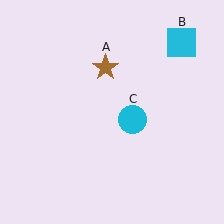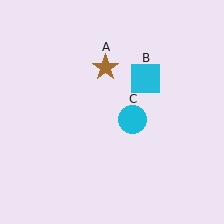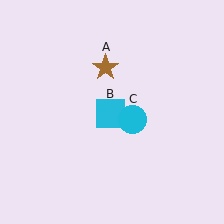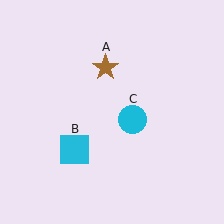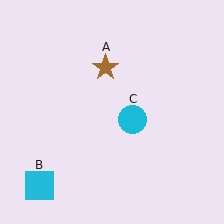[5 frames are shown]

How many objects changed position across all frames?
1 object changed position: cyan square (object B).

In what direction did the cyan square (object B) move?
The cyan square (object B) moved down and to the left.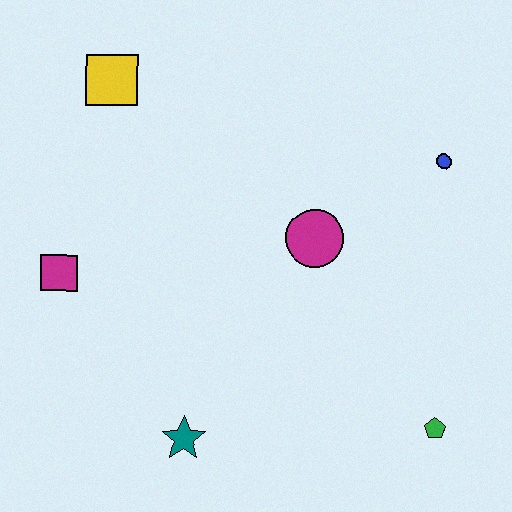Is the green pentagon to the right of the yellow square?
Yes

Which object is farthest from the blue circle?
The magenta square is farthest from the blue circle.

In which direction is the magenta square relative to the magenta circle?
The magenta square is to the left of the magenta circle.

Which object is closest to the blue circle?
The magenta circle is closest to the blue circle.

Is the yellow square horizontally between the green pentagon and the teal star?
No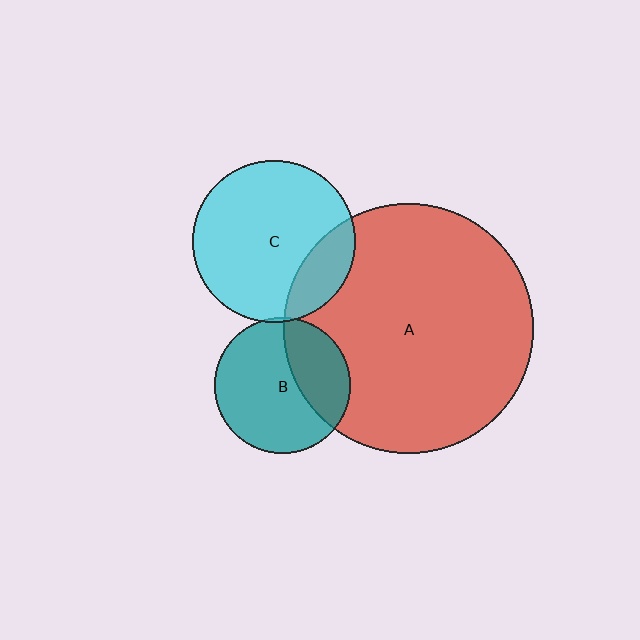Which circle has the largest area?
Circle A (red).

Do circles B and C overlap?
Yes.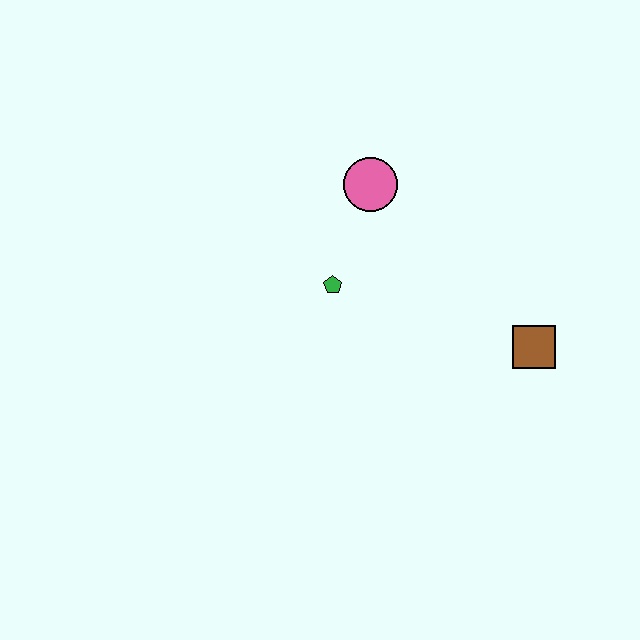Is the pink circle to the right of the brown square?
No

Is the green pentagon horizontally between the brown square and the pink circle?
No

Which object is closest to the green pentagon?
The pink circle is closest to the green pentagon.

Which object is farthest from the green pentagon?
The brown square is farthest from the green pentagon.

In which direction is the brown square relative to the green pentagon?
The brown square is to the right of the green pentagon.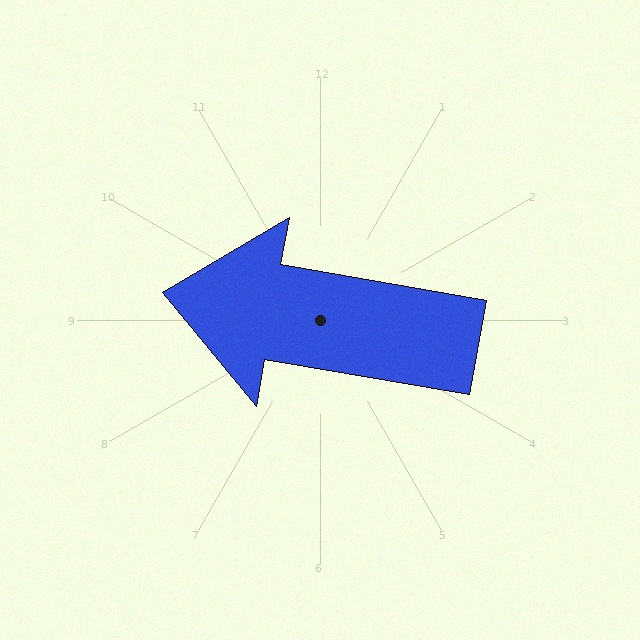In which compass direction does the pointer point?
West.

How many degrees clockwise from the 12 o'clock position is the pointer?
Approximately 280 degrees.